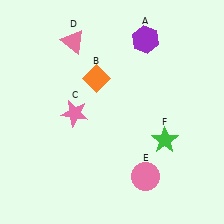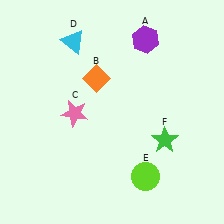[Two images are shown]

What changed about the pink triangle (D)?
In Image 1, D is pink. In Image 2, it changed to cyan.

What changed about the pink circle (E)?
In Image 1, E is pink. In Image 2, it changed to lime.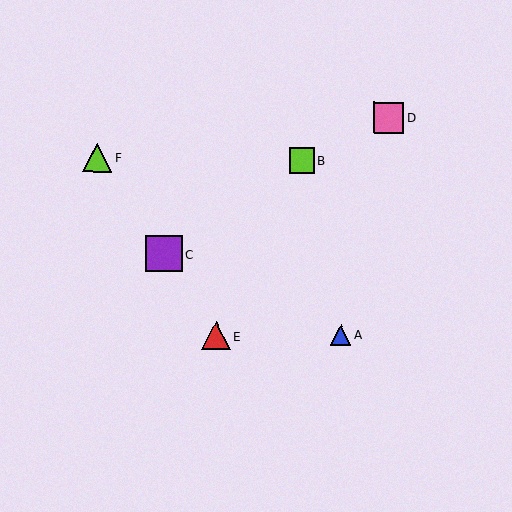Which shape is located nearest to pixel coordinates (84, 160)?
The lime triangle (labeled F) at (97, 157) is nearest to that location.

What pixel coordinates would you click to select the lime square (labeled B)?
Click at (302, 161) to select the lime square B.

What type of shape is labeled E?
Shape E is a red triangle.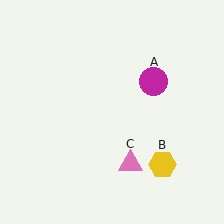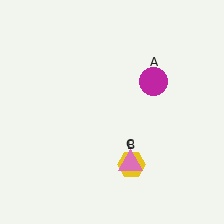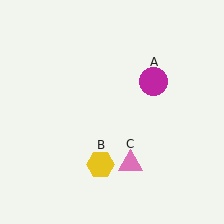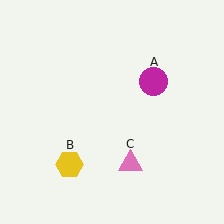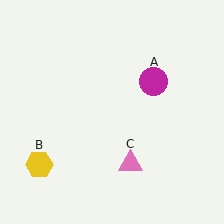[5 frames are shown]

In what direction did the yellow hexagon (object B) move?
The yellow hexagon (object B) moved left.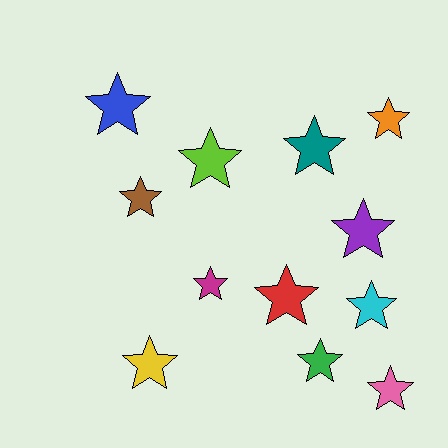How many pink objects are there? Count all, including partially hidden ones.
There is 1 pink object.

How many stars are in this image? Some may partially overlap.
There are 12 stars.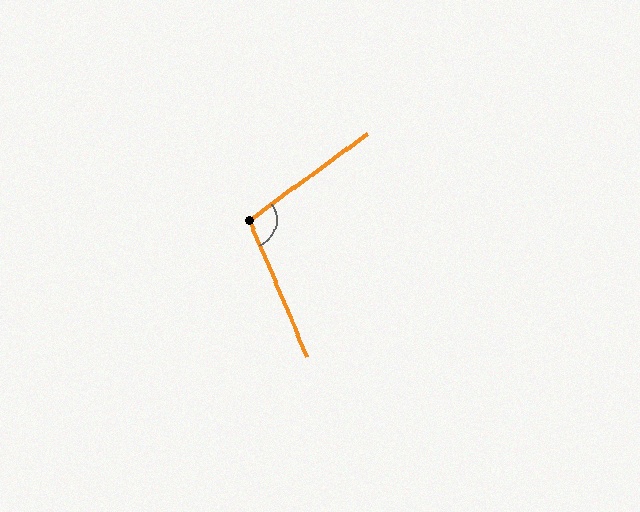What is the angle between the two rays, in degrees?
Approximately 103 degrees.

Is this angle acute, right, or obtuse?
It is obtuse.